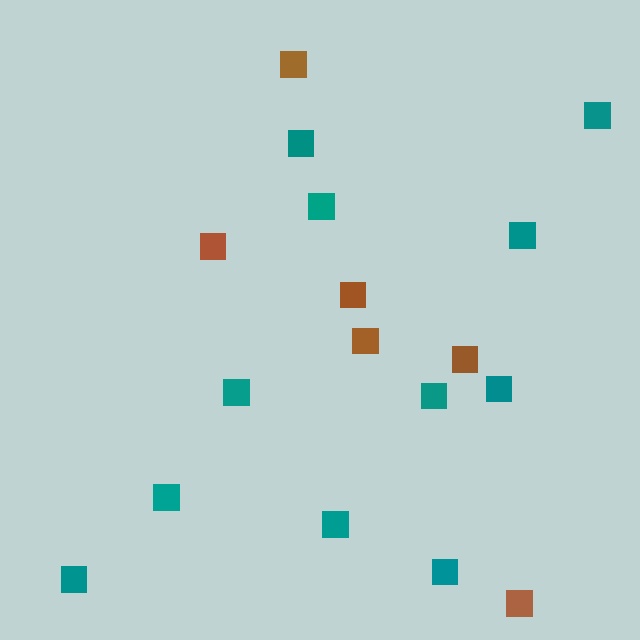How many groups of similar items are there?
There are 2 groups: one group of teal squares (11) and one group of brown squares (6).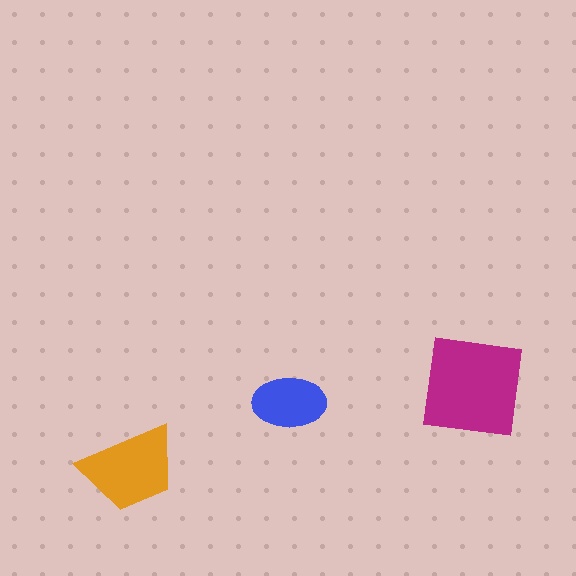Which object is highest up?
The magenta square is topmost.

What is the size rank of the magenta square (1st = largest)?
1st.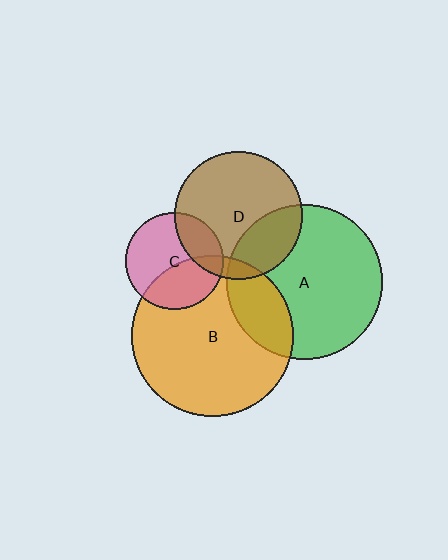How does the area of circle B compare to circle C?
Approximately 2.7 times.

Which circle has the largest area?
Circle B (orange).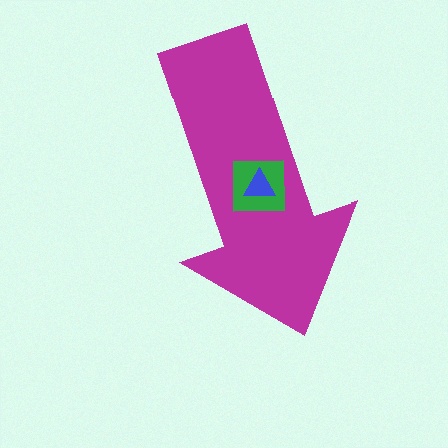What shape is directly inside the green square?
The blue triangle.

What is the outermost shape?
The magenta arrow.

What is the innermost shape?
The blue triangle.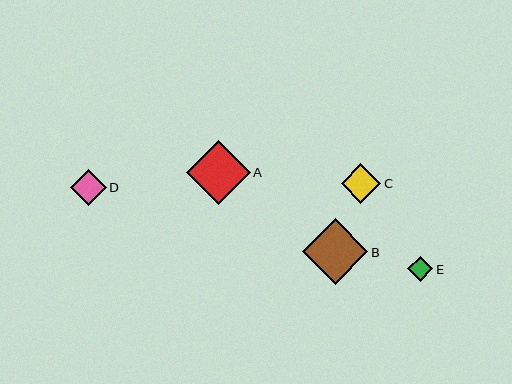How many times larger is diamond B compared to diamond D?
Diamond B is approximately 1.8 times the size of diamond D.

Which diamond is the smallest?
Diamond E is the smallest with a size of approximately 25 pixels.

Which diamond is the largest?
Diamond B is the largest with a size of approximately 66 pixels.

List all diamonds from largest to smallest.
From largest to smallest: B, A, C, D, E.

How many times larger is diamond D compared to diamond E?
Diamond D is approximately 1.4 times the size of diamond E.